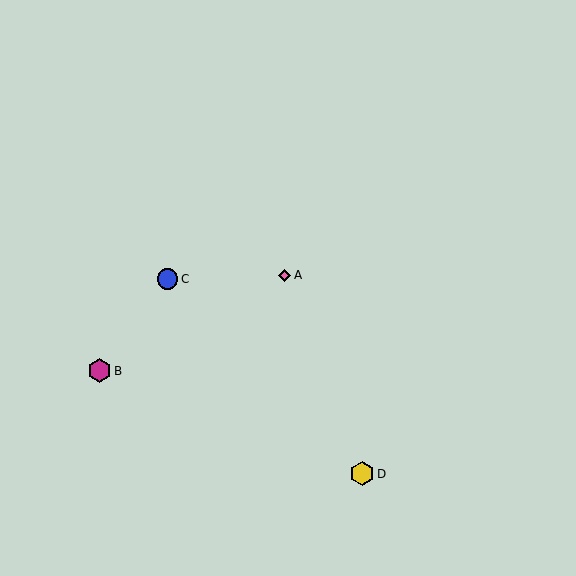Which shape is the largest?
The yellow hexagon (labeled D) is the largest.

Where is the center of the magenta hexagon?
The center of the magenta hexagon is at (99, 371).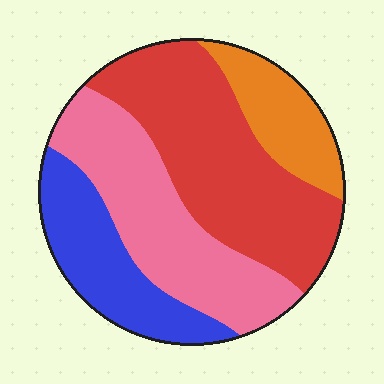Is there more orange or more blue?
Blue.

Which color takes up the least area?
Orange, at roughly 15%.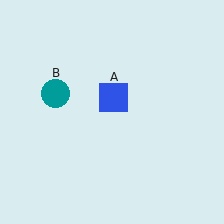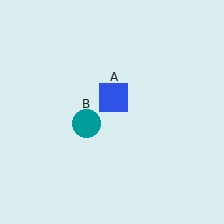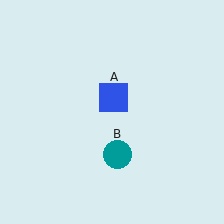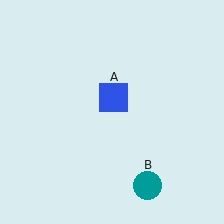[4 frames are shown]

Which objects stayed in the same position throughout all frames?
Blue square (object A) remained stationary.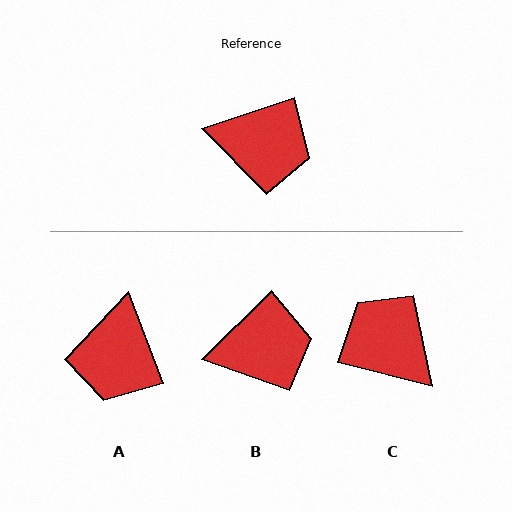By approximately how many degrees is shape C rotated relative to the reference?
Approximately 147 degrees counter-clockwise.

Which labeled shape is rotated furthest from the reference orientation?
C, about 147 degrees away.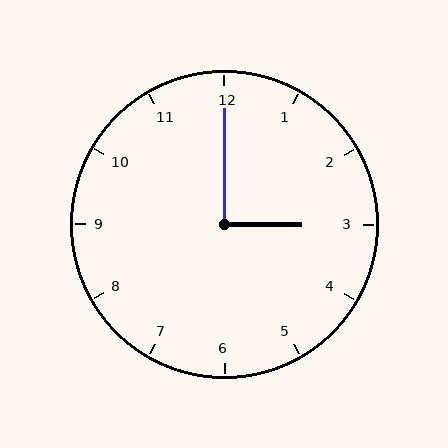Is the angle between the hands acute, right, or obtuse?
It is right.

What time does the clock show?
3:00.